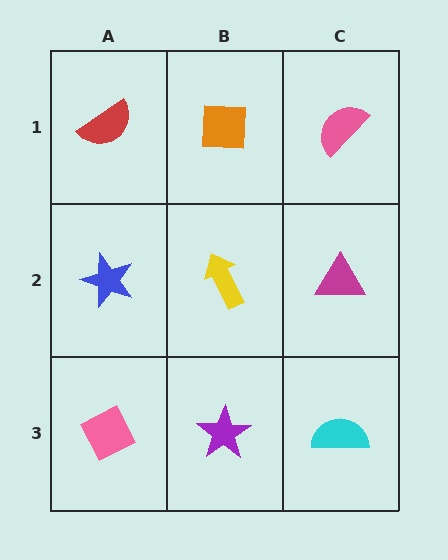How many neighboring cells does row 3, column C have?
2.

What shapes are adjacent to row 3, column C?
A magenta triangle (row 2, column C), a purple star (row 3, column B).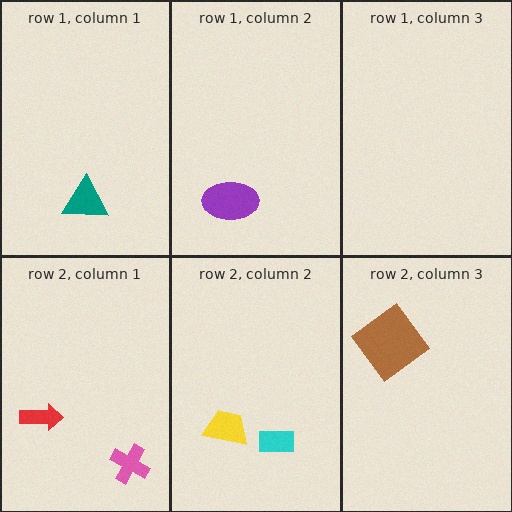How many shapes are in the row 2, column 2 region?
2.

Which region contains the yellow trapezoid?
The row 2, column 2 region.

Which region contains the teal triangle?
The row 1, column 1 region.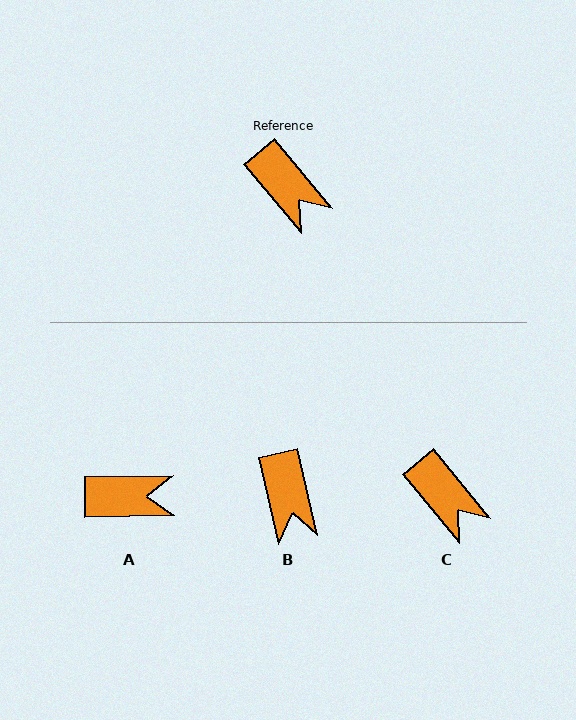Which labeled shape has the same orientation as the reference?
C.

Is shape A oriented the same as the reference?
No, it is off by about 51 degrees.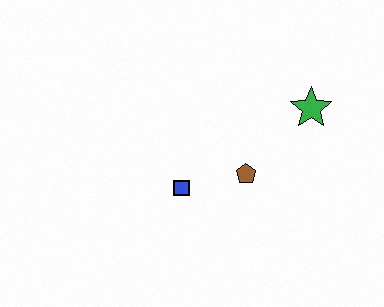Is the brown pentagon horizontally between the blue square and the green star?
Yes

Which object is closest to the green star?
The brown pentagon is closest to the green star.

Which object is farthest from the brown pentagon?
The green star is farthest from the brown pentagon.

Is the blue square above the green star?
No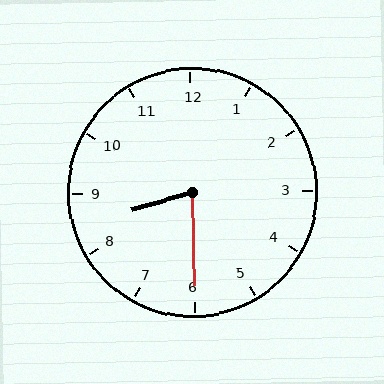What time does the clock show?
8:30.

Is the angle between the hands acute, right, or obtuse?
It is acute.